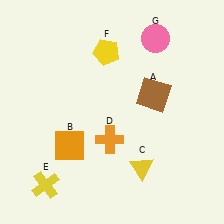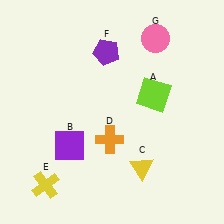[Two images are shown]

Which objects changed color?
A changed from brown to lime. B changed from orange to purple. F changed from yellow to purple.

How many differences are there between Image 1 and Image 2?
There are 3 differences between the two images.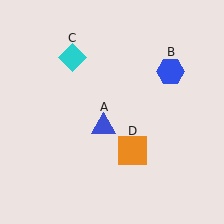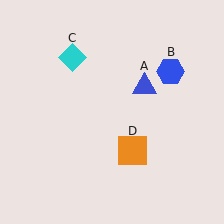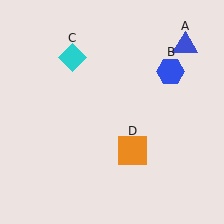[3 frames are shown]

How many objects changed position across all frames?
1 object changed position: blue triangle (object A).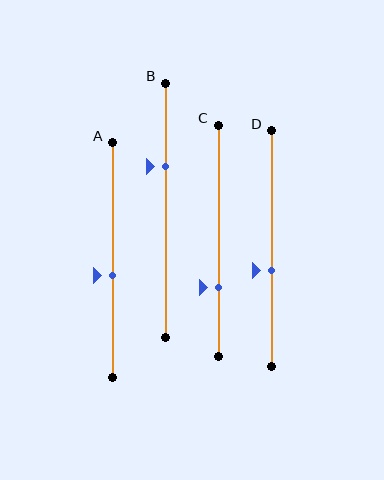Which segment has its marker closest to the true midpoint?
Segment A has its marker closest to the true midpoint.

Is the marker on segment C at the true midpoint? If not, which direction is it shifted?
No, the marker on segment C is shifted downward by about 20% of the segment length.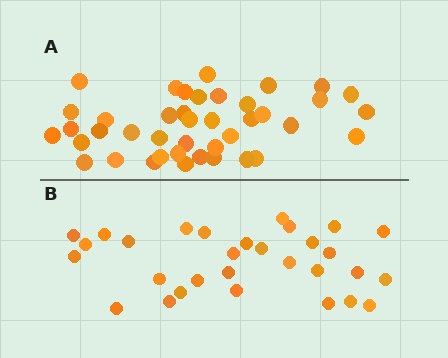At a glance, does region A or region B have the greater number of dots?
Region A (the top region) has more dots.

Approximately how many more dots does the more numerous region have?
Region A has roughly 12 or so more dots than region B.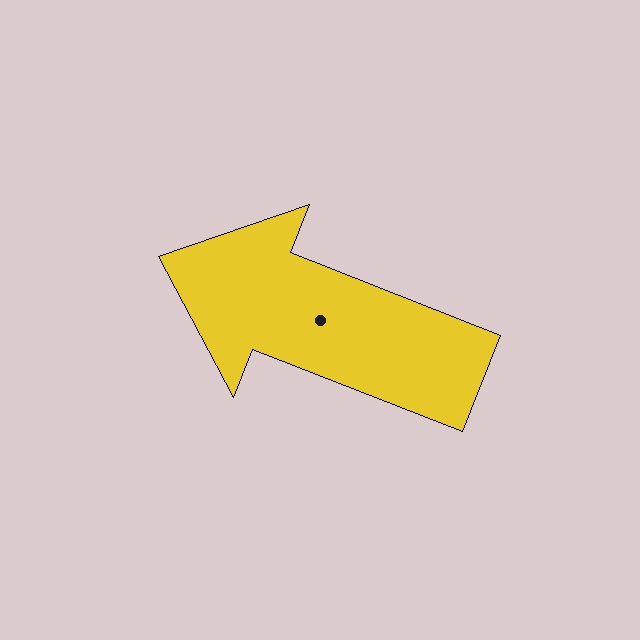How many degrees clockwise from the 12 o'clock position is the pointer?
Approximately 291 degrees.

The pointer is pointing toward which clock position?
Roughly 10 o'clock.